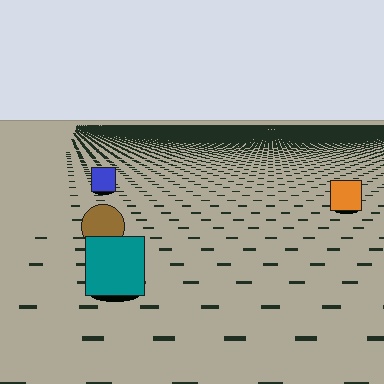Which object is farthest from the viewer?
The blue square is farthest from the viewer. It appears smaller and the ground texture around it is denser.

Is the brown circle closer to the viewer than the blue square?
Yes. The brown circle is closer — you can tell from the texture gradient: the ground texture is coarser near it.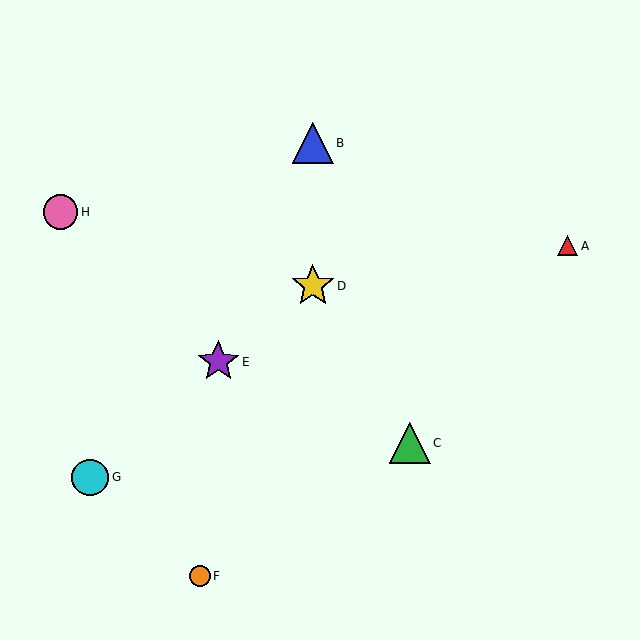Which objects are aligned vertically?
Objects B, D are aligned vertically.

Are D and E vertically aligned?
No, D is at x≈313 and E is at x≈218.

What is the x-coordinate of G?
Object G is at x≈90.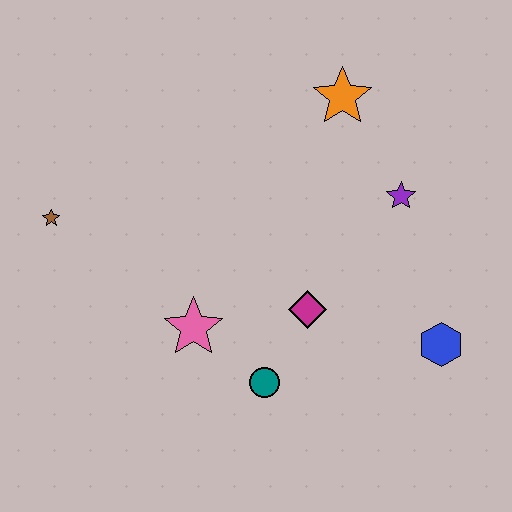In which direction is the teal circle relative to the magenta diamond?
The teal circle is below the magenta diamond.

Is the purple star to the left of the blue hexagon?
Yes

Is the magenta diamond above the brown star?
No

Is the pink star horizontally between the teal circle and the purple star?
No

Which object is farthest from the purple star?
The brown star is farthest from the purple star.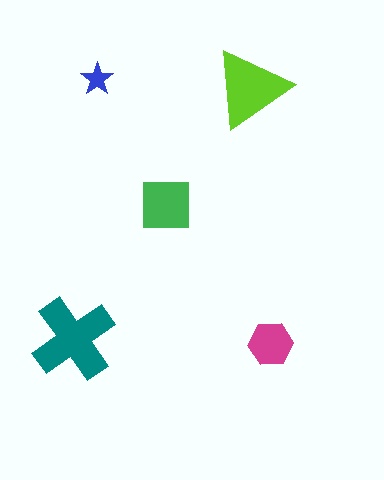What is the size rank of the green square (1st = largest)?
3rd.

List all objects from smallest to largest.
The blue star, the magenta hexagon, the green square, the lime triangle, the teal cross.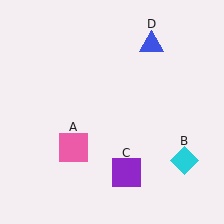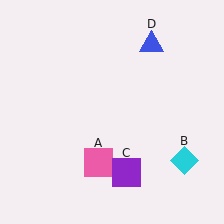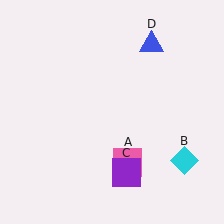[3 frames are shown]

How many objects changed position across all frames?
1 object changed position: pink square (object A).